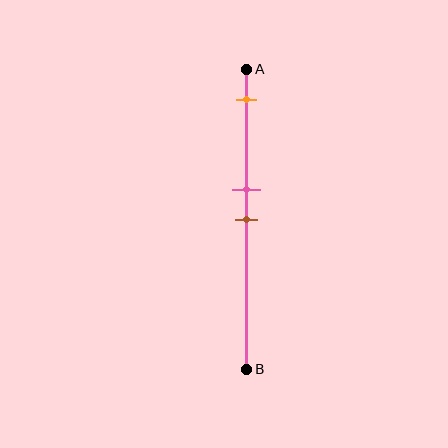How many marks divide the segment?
There are 3 marks dividing the segment.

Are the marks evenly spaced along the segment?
No, the marks are not evenly spaced.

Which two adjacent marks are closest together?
The pink and brown marks are the closest adjacent pair.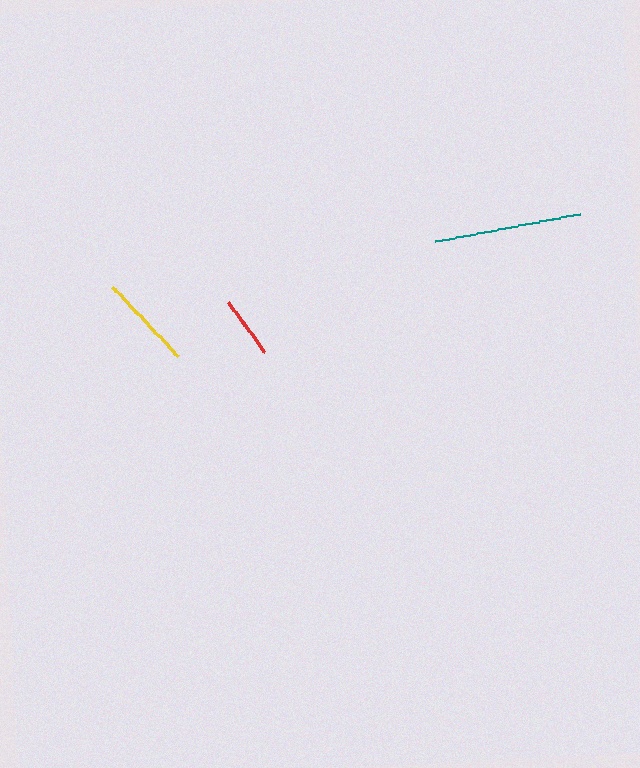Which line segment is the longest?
The teal line is the longest at approximately 148 pixels.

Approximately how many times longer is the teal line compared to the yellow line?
The teal line is approximately 1.6 times the length of the yellow line.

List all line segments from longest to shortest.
From longest to shortest: teal, yellow, red.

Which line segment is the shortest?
The red line is the shortest at approximately 62 pixels.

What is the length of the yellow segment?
The yellow segment is approximately 95 pixels long.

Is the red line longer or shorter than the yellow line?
The yellow line is longer than the red line.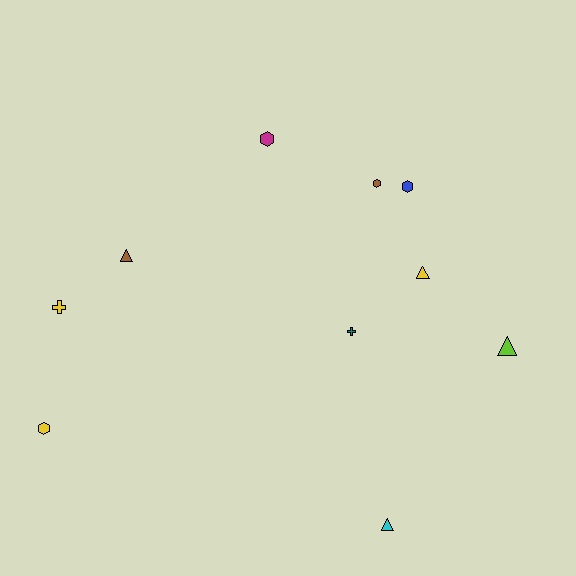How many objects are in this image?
There are 10 objects.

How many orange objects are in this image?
There are no orange objects.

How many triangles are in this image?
There are 4 triangles.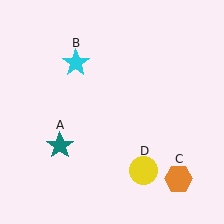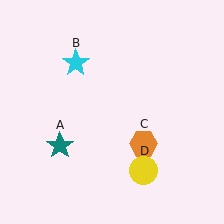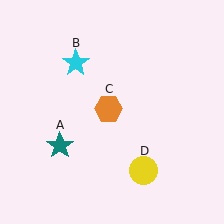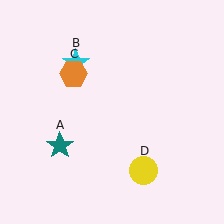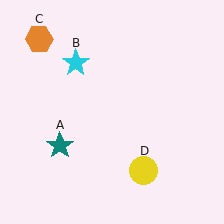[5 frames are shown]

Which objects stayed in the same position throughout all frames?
Teal star (object A) and cyan star (object B) and yellow circle (object D) remained stationary.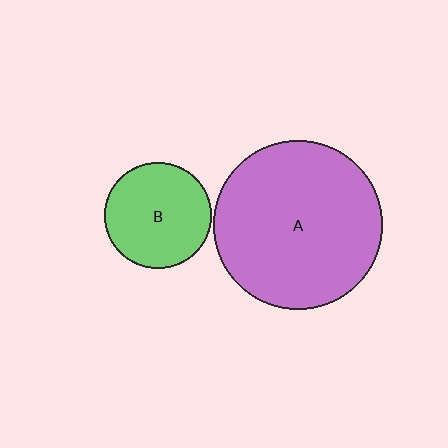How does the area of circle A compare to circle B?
Approximately 2.5 times.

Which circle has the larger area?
Circle A (purple).